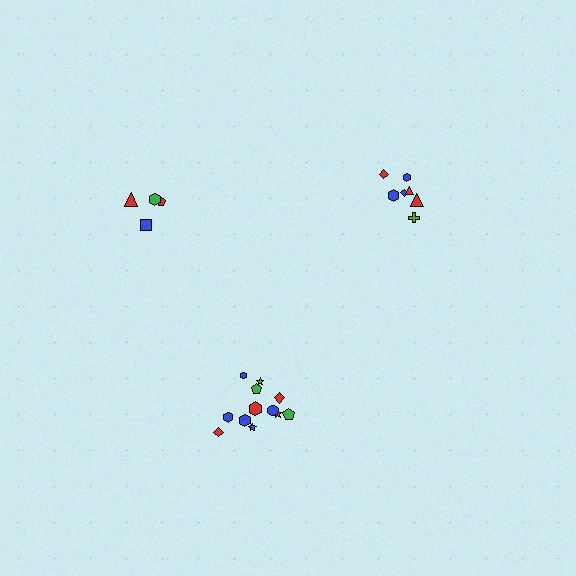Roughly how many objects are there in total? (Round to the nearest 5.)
Roughly 25 objects in total.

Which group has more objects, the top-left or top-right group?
The top-right group.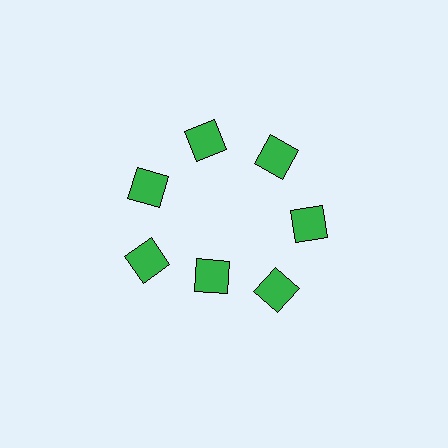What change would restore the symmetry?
The symmetry would be restored by moving it outward, back onto the ring so that all 7 squares sit at equal angles and equal distance from the center.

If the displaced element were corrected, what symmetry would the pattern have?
It would have 7-fold rotational symmetry — the pattern would map onto itself every 51 degrees.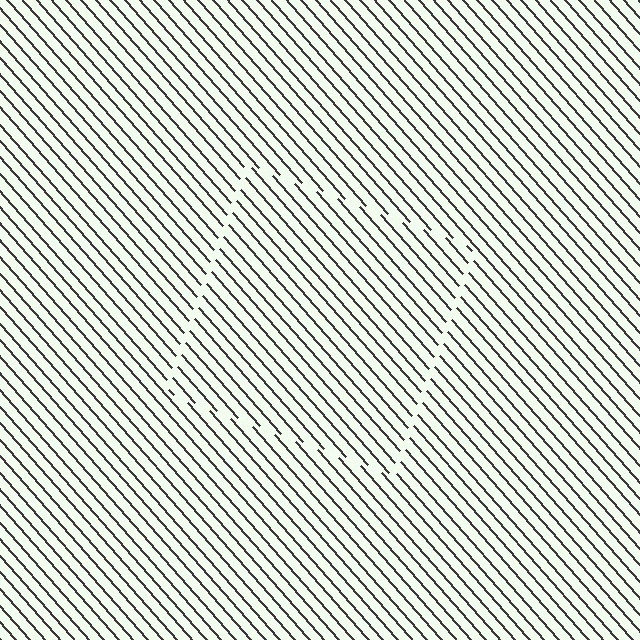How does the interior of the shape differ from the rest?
The interior of the shape contains the same grating, shifted by half a period — the contour is defined by the phase discontinuity where line-ends from the inner and outer gratings abut.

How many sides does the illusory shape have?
4 sides — the line-ends trace a square.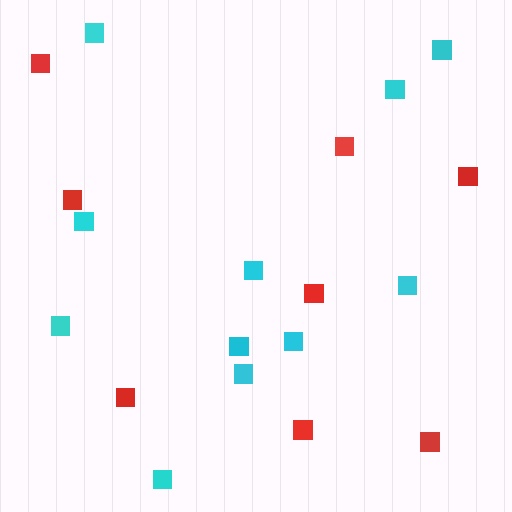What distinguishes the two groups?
There are 2 groups: one group of red squares (8) and one group of cyan squares (11).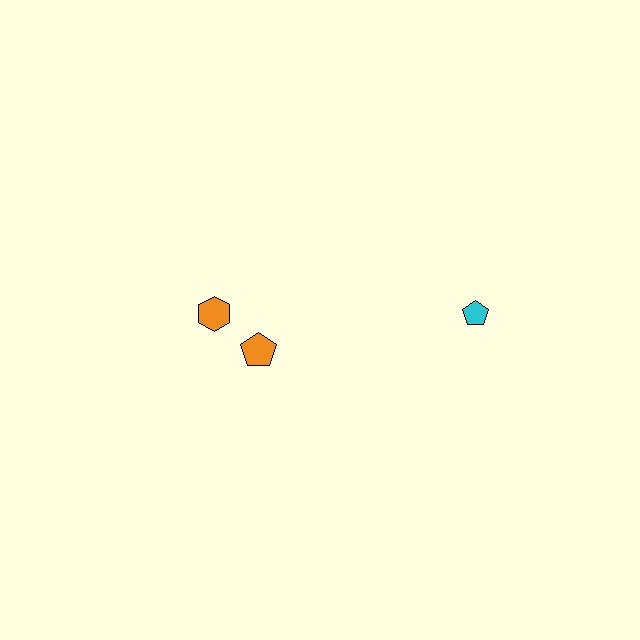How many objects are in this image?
There are 3 objects.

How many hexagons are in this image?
There is 1 hexagon.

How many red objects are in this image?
There are no red objects.